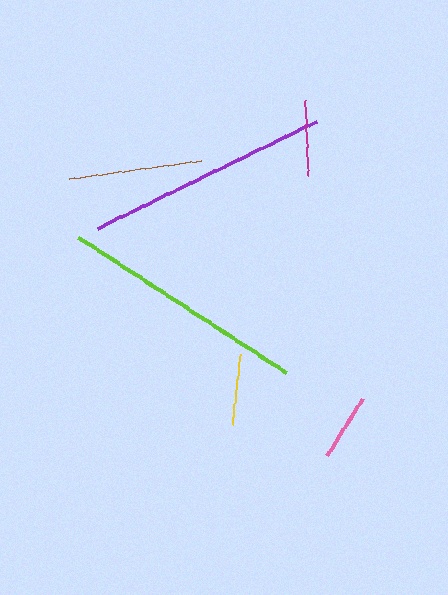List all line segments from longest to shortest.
From longest to shortest: lime, purple, brown, magenta, yellow, pink.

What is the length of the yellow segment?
The yellow segment is approximately 72 pixels long.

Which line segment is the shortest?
The pink line is the shortest at approximately 68 pixels.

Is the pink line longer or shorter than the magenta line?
The magenta line is longer than the pink line.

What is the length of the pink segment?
The pink segment is approximately 68 pixels long.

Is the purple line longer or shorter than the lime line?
The lime line is longer than the purple line.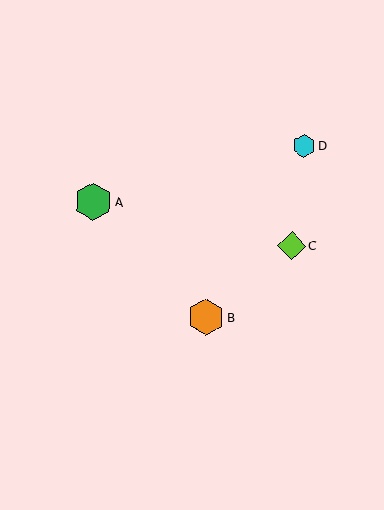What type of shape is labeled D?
Shape D is a cyan hexagon.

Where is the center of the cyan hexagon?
The center of the cyan hexagon is at (304, 146).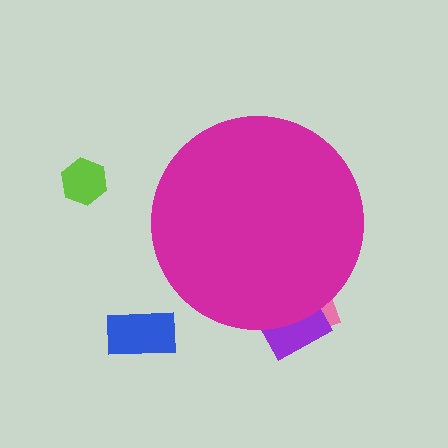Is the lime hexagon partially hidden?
No, the lime hexagon is fully visible.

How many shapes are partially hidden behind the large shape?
2 shapes are partially hidden.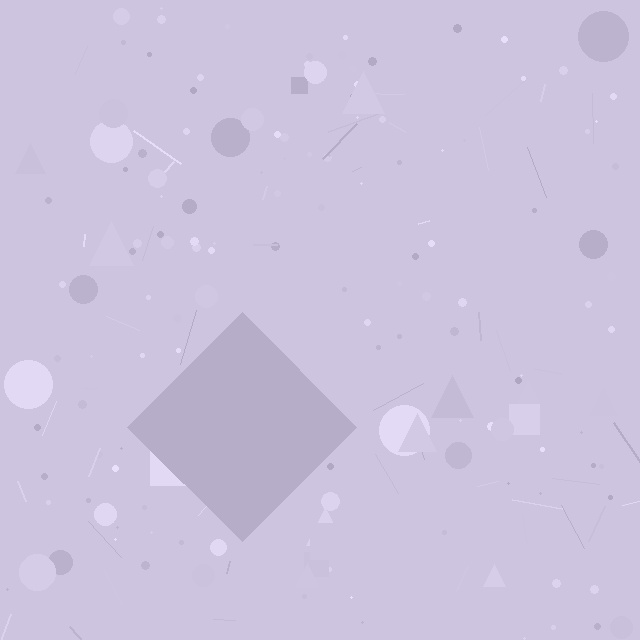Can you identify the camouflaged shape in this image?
The camouflaged shape is a diamond.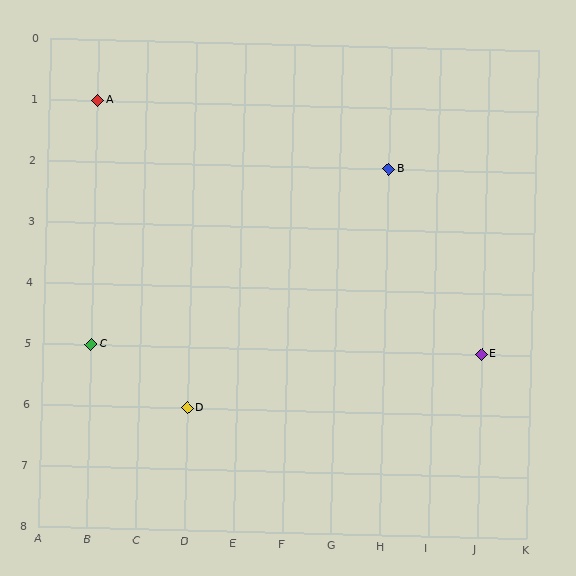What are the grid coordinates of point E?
Point E is at grid coordinates (J, 5).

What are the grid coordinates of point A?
Point A is at grid coordinates (B, 1).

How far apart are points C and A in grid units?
Points C and A are 4 rows apart.